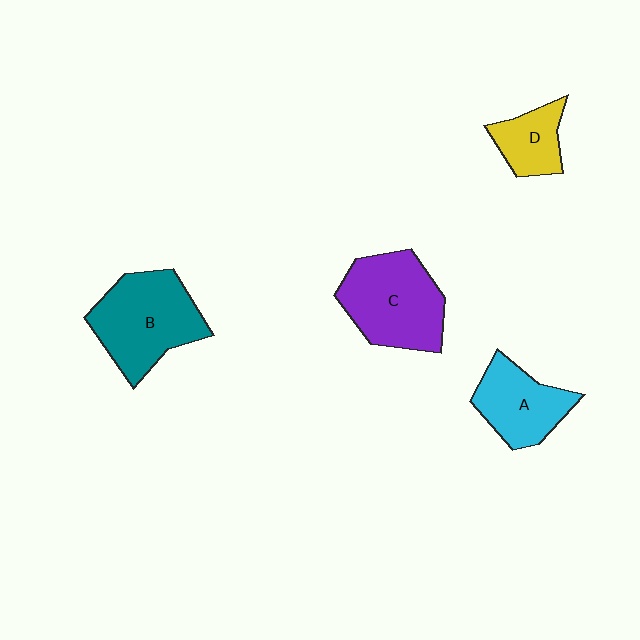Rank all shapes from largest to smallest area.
From largest to smallest: B (teal), C (purple), A (cyan), D (yellow).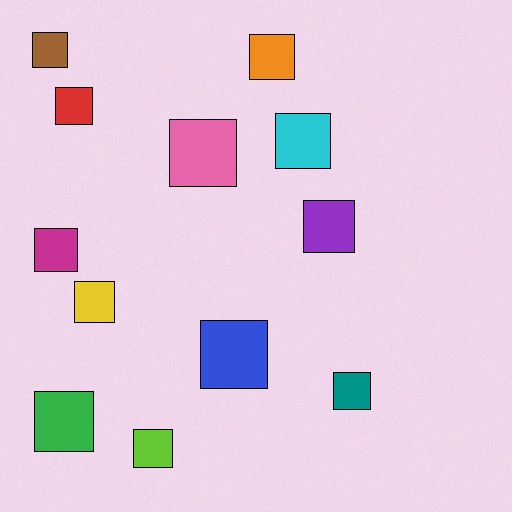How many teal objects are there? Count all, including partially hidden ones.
There is 1 teal object.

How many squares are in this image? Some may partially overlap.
There are 12 squares.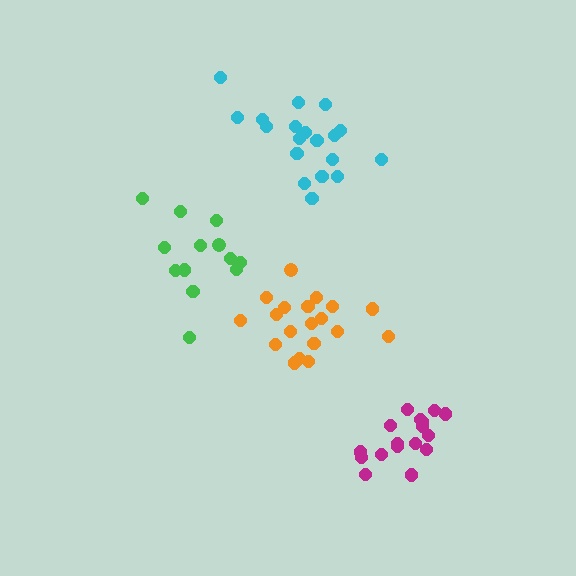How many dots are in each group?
Group 1: 17 dots, Group 2: 13 dots, Group 3: 19 dots, Group 4: 19 dots (68 total).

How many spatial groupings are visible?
There are 4 spatial groupings.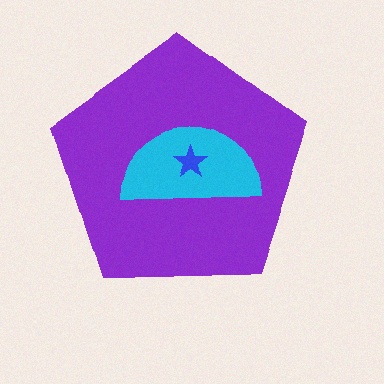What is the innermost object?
The blue star.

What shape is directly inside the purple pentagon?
The cyan semicircle.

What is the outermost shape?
The purple pentagon.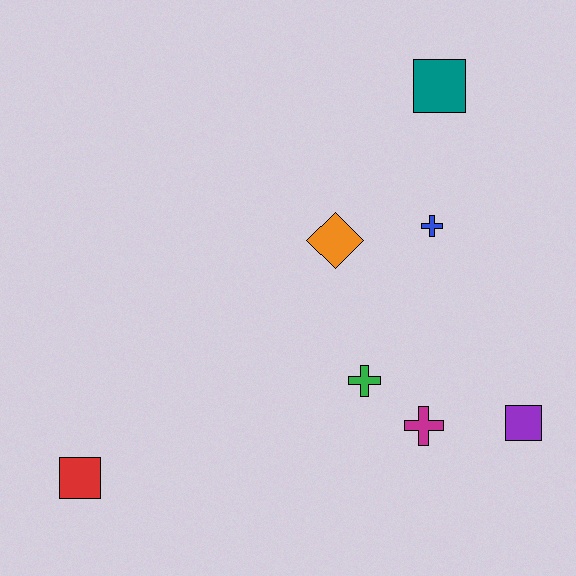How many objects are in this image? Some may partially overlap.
There are 7 objects.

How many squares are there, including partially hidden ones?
There are 3 squares.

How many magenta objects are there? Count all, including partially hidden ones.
There is 1 magenta object.